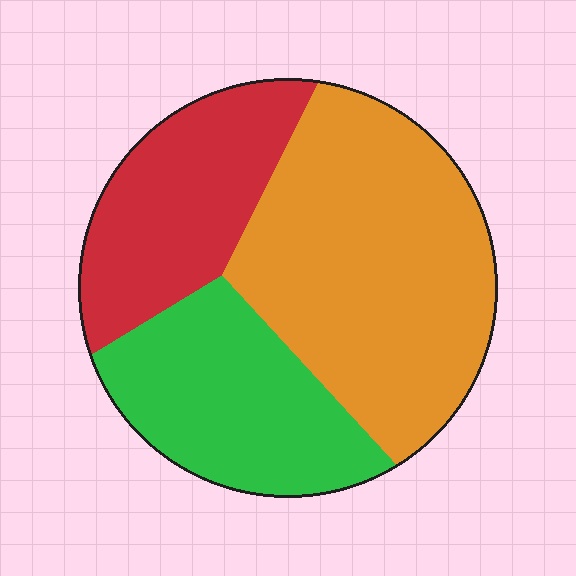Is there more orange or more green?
Orange.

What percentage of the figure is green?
Green takes up about one quarter (1/4) of the figure.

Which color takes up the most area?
Orange, at roughly 50%.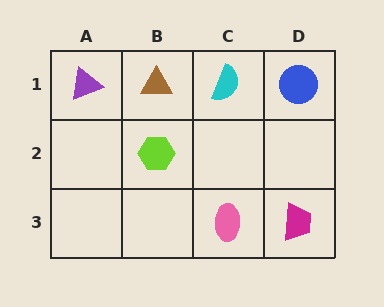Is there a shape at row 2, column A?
No, that cell is empty.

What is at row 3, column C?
A pink ellipse.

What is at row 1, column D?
A blue circle.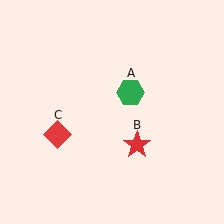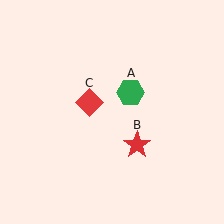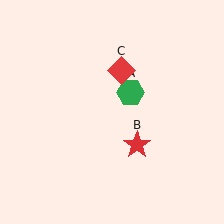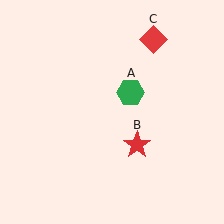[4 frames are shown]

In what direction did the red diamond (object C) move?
The red diamond (object C) moved up and to the right.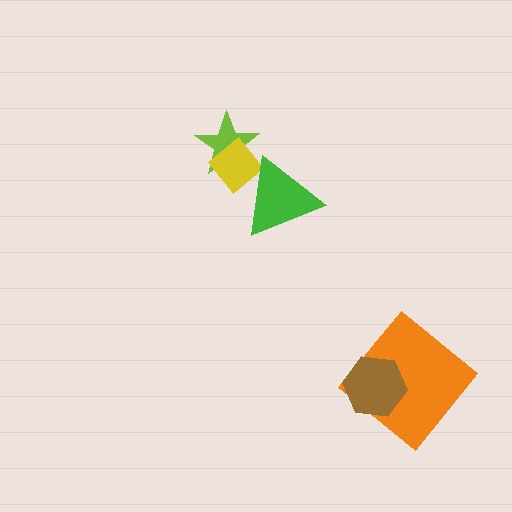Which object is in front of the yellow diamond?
The green triangle is in front of the yellow diamond.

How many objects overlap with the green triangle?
1 object overlaps with the green triangle.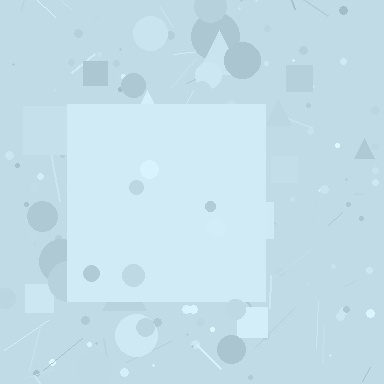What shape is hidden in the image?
A square is hidden in the image.